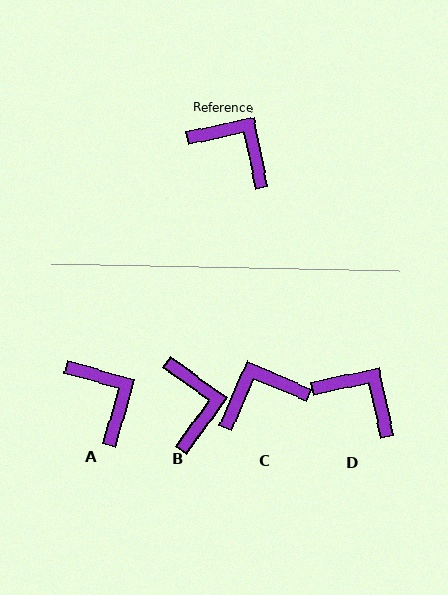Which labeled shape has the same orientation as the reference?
D.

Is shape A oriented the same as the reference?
No, it is off by about 28 degrees.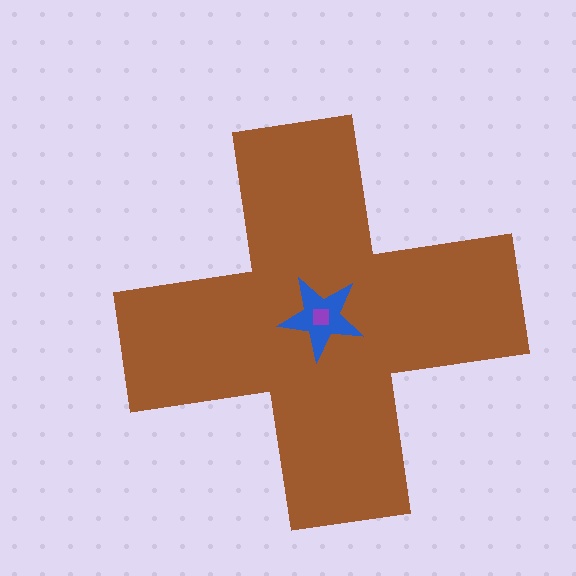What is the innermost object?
The purple square.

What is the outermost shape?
The brown cross.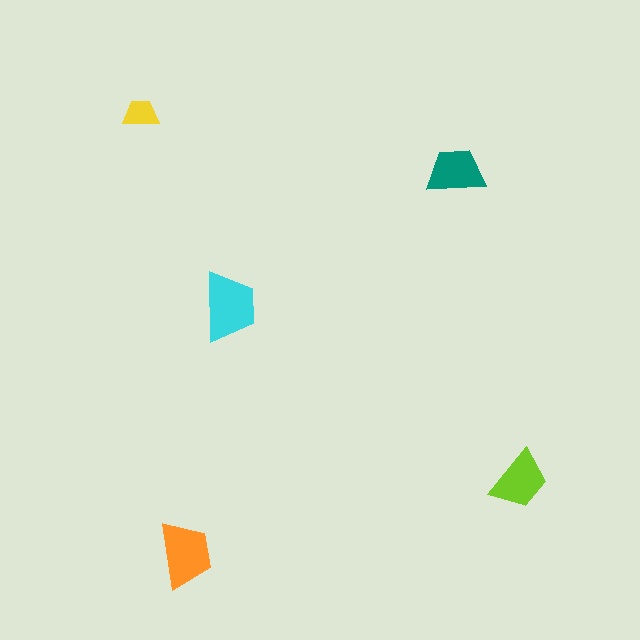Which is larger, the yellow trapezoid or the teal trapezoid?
The teal one.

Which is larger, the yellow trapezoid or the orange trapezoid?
The orange one.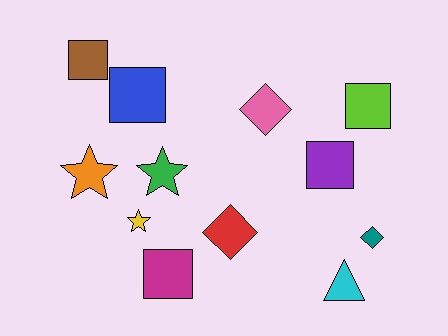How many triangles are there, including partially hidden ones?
There is 1 triangle.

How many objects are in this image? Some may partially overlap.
There are 12 objects.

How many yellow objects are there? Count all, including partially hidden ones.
There is 1 yellow object.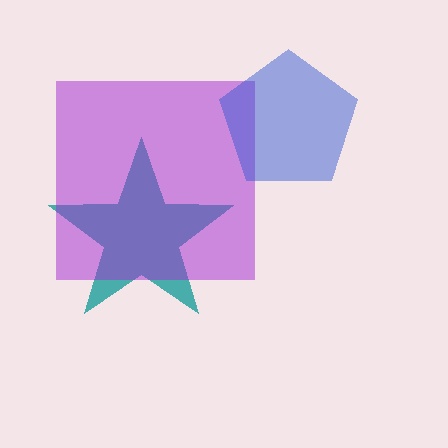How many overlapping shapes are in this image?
There are 3 overlapping shapes in the image.